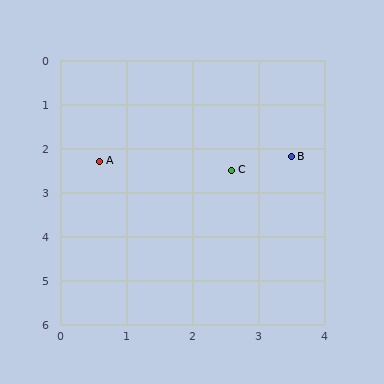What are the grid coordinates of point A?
Point A is at approximately (0.6, 2.3).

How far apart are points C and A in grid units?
Points C and A are about 2.0 grid units apart.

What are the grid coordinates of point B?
Point B is at approximately (3.5, 2.2).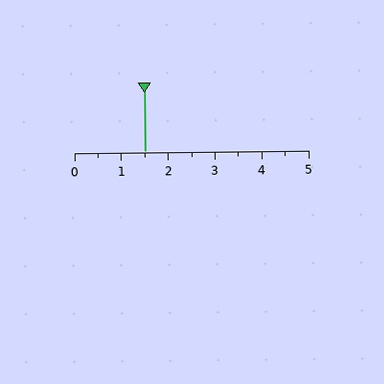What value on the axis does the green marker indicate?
The marker indicates approximately 1.5.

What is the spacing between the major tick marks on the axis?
The major ticks are spaced 1 apart.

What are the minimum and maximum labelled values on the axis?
The axis runs from 0 to 5.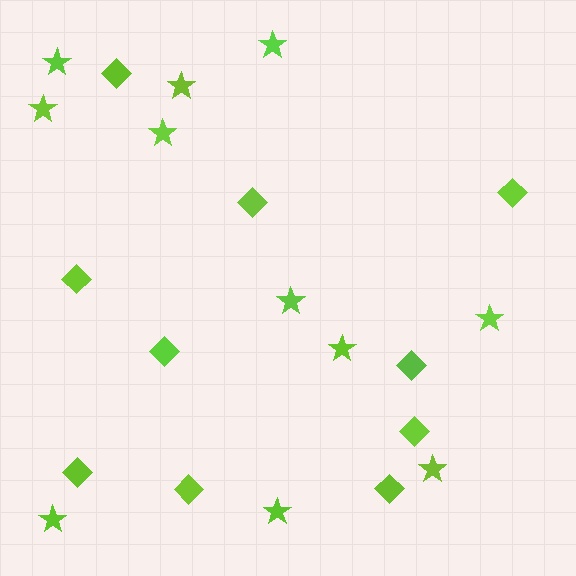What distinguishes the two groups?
There are 2 groups: one group of diamonds (10) and one group of stars (11).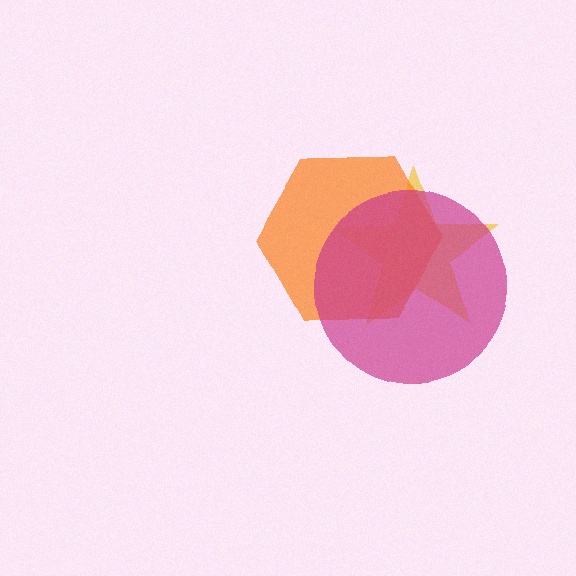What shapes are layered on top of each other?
The layered shapes are: a yellow star, an orange hexagon, a magenta circle.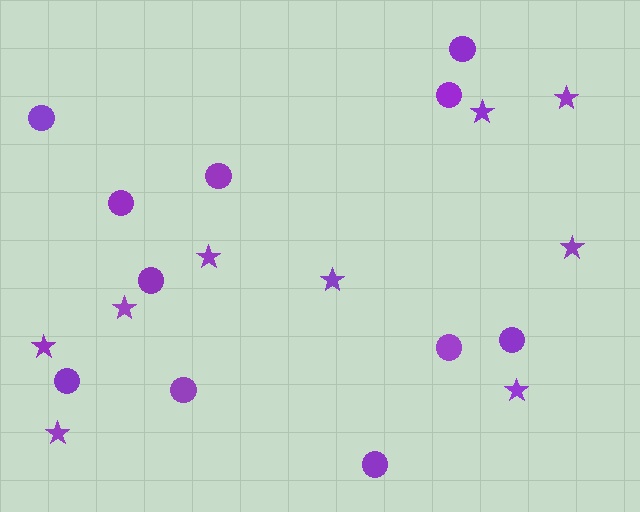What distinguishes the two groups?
There are 2 groups: one group of circles (11) and one group of stars (9).